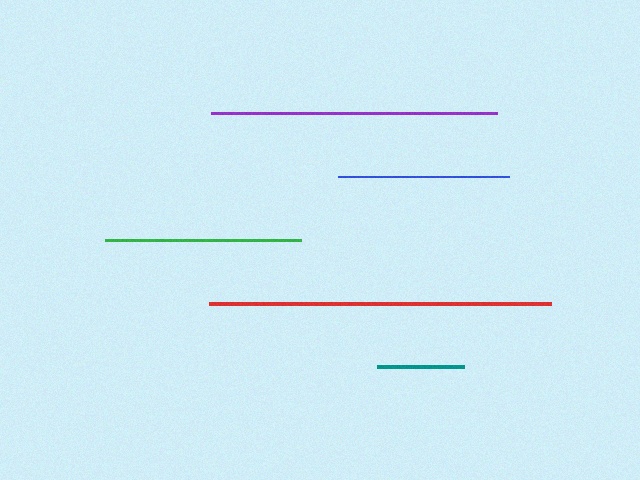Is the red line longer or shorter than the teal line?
The red line is longer than the teal line.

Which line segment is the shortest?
The teal line is the shortest at approximately 87 pixels.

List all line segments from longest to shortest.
From longest to shortest: red, purple, green, blue, teal.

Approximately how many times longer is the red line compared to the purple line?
The red line is approximately 1.2 times the length of the purple line.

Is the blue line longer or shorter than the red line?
The red line is longer than the blue line.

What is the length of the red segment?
The red segment is approximately 342 pixels long.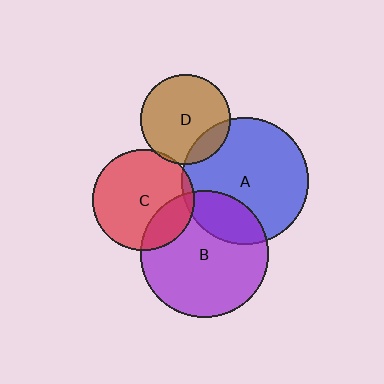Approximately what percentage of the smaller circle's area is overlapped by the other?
Approximately 15%.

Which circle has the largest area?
Circle B (purple).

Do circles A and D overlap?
Yes.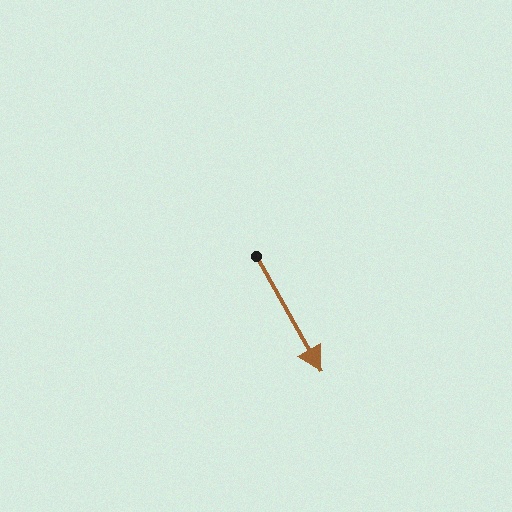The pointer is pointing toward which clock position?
Roughly 5 o'clock.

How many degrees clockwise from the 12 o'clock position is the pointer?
Approximately 150 degrees.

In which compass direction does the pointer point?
Southeast.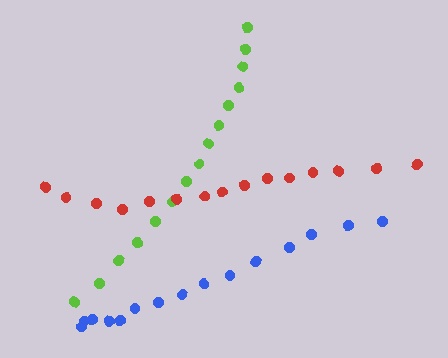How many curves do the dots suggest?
There are 3 distinct paths.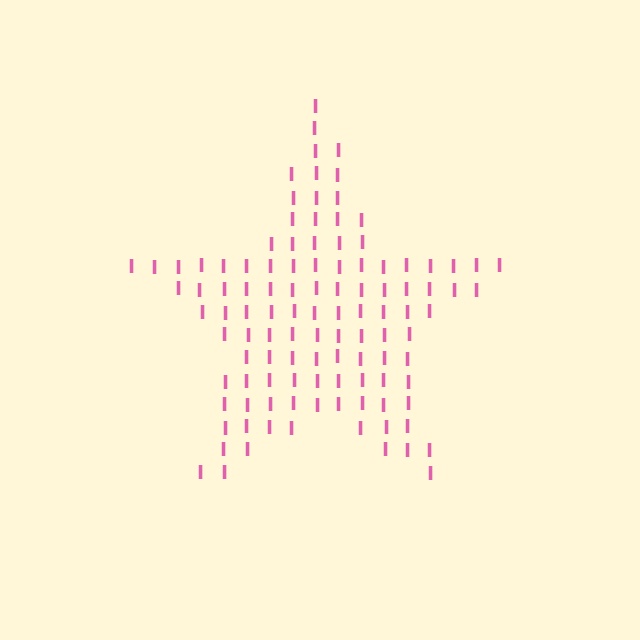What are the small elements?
The small elements are letter I's.